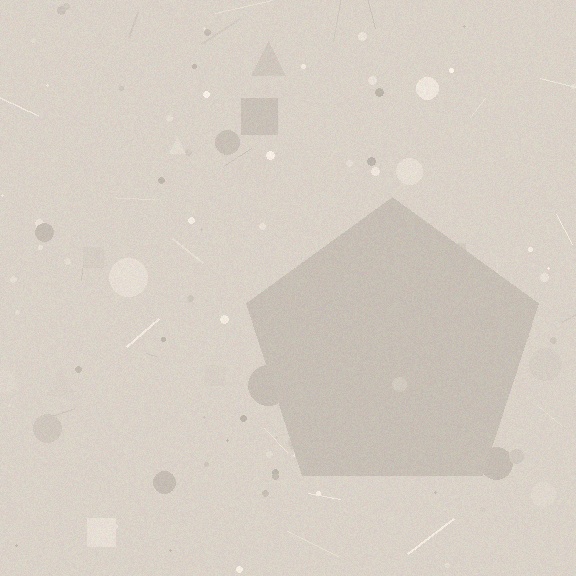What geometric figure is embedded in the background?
A pentagon is embedded in the background.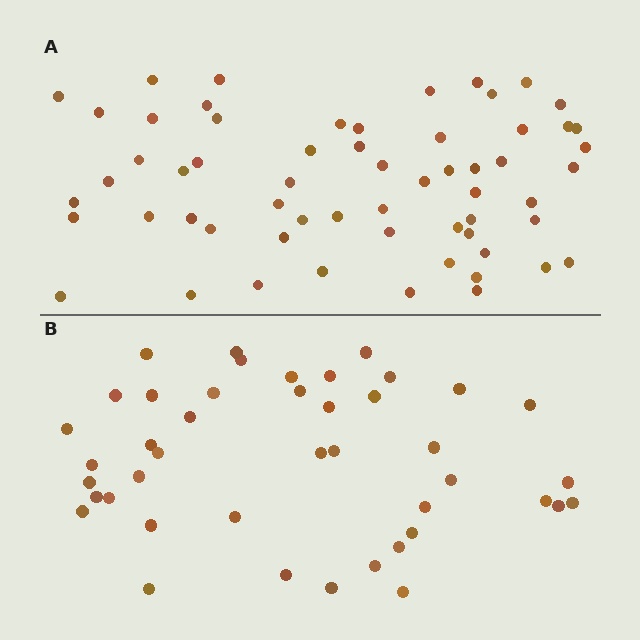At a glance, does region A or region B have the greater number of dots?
Region A (the top region) has more dots.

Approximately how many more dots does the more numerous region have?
Region A has approximately 15 more dots than region B.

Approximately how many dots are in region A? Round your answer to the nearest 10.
About 60 dots.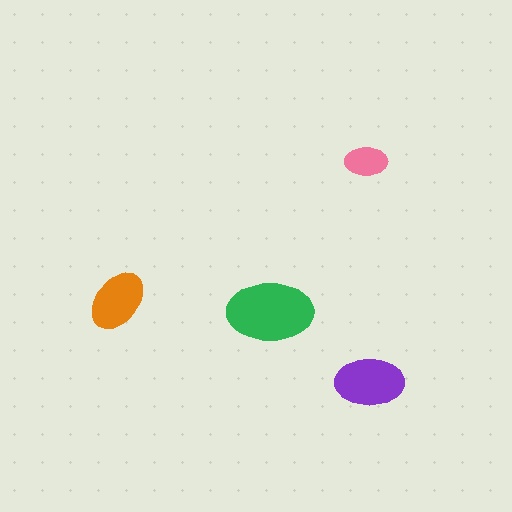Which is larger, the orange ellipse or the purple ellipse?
The purple one.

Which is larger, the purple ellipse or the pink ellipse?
The purple one.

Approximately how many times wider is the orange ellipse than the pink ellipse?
About 1.5 times wider.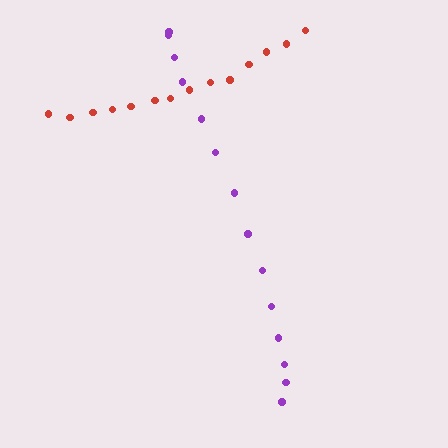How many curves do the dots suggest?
There are 2 distinct paths.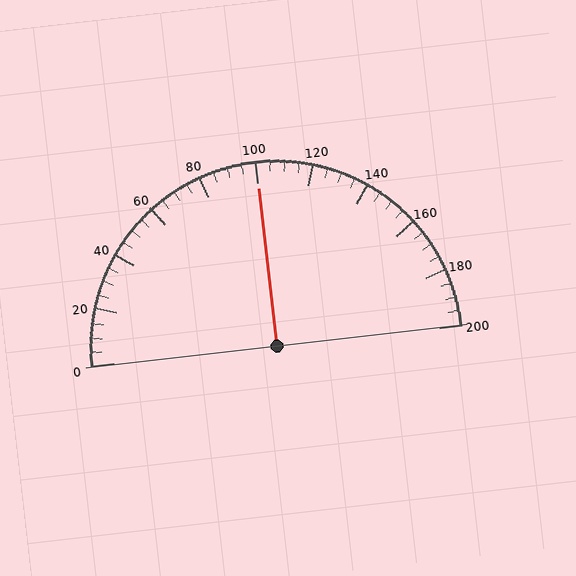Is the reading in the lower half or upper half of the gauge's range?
The reading is in the upper half of the range (0 to 200).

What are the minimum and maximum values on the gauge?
The gauge ranges from 0 to 200.